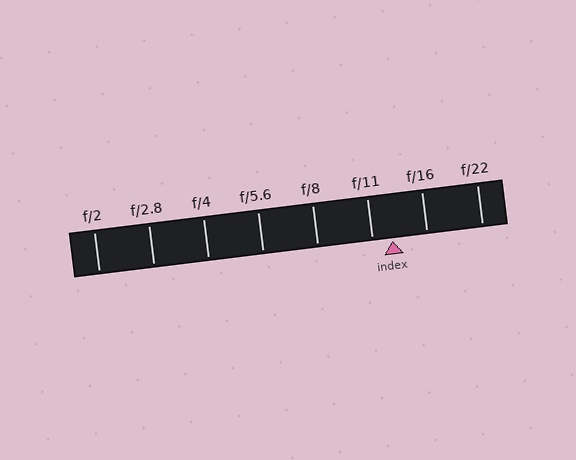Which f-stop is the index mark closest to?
The index mark is closest to f/11.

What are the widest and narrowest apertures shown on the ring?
The widest aperture shown is f/2 and the narrowest is f/22.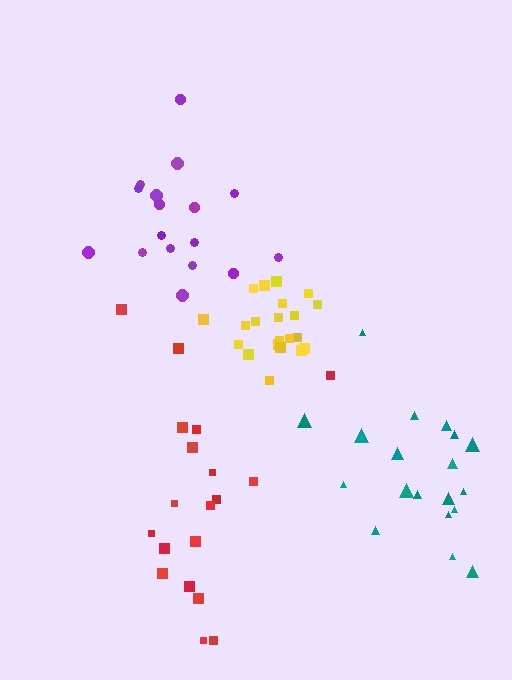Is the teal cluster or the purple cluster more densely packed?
Purple.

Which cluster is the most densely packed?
Yellow.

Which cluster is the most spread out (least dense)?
Red.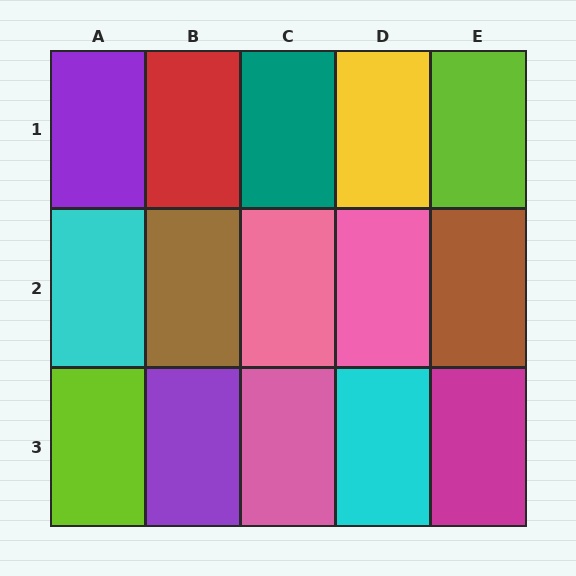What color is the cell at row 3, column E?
Magenta.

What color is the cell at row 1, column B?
Red.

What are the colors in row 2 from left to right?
Cyan, brown, pink, pink, brown.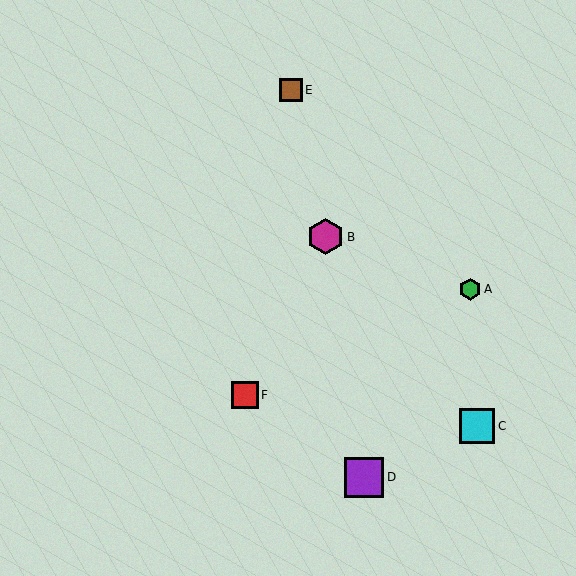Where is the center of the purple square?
The center of the purple square is at (364, 477).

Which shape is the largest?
The purple square (labeled D) is the largest.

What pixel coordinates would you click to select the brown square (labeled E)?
Click at (291, 90) to select the brown square E.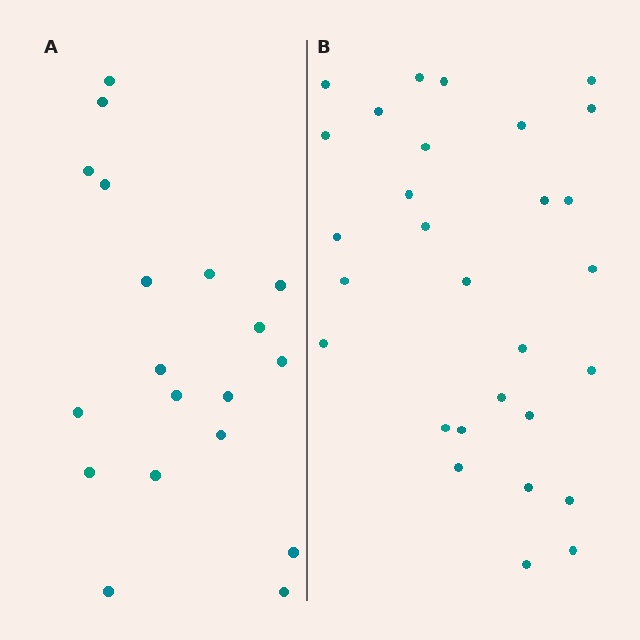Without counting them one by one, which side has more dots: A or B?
Region B (the right region) has more dots.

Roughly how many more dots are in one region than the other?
Region B has roughly 10 or so more dots than region A.